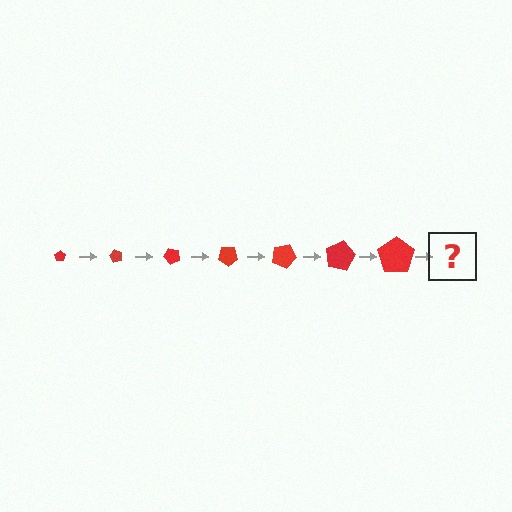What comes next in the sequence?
The next element should be a pentagon, larger than the previous one and rotated 420 degrees from the start.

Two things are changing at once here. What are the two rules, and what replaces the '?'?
The two rules are that the pentagon grows larger each step and it rotates 60 degrees each step. The '?' should be a pentagon, larger than the previous one and rotated 420 degrees from the start.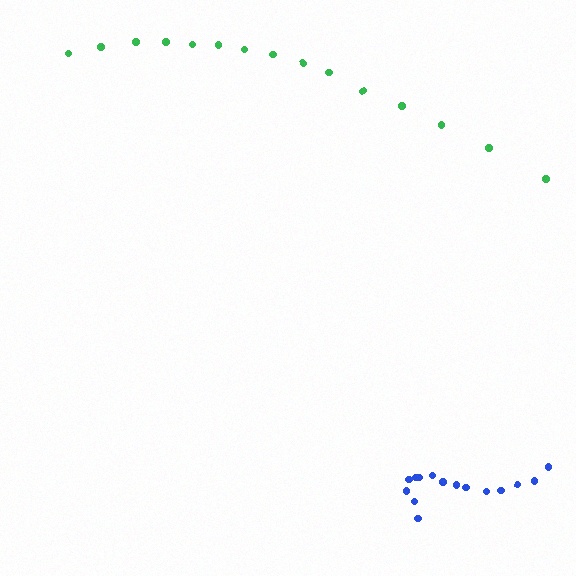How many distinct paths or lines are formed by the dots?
There are 2 distinct paths.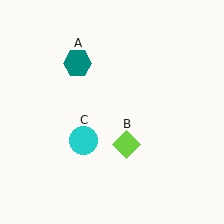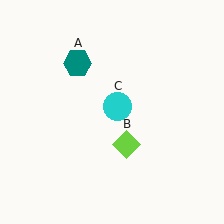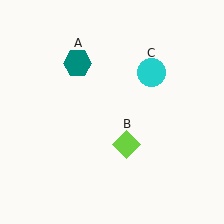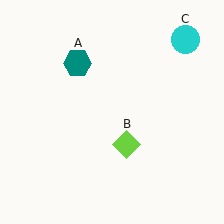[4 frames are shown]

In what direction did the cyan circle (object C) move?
The cyan circle (object C) moved up and to the right.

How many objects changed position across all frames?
1 object changed position: cyan circle (object C).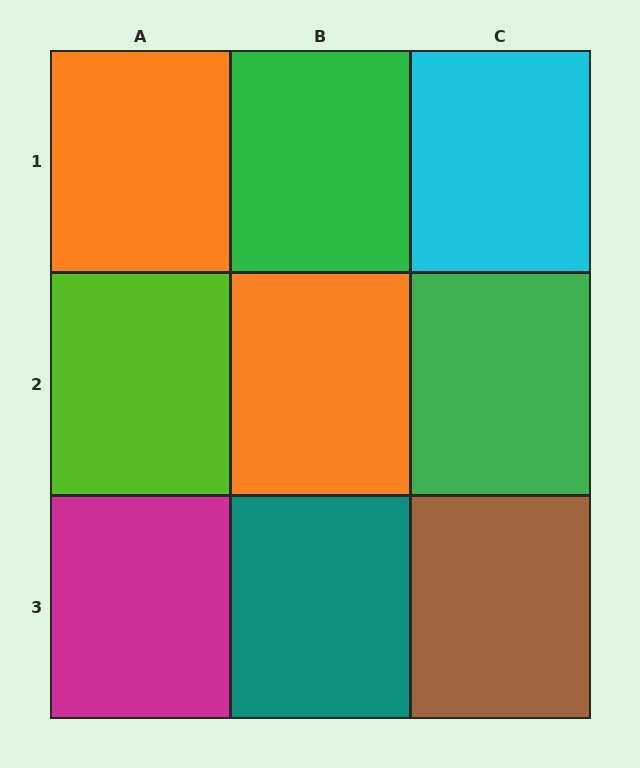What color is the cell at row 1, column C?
Cyan.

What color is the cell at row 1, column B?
Green.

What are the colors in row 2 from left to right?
Lime, orange, green.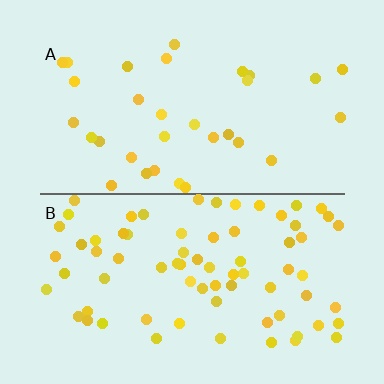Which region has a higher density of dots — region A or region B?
B (the bottom).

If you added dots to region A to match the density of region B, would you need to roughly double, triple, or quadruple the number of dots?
Approximately double.